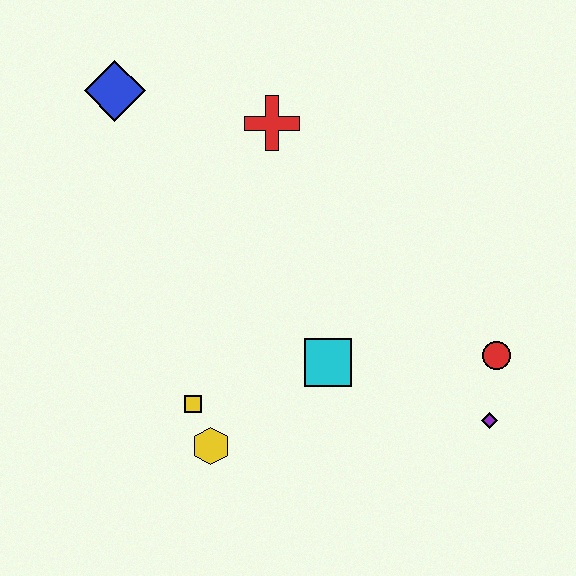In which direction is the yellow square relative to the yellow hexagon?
The yellow square is above the yellow hexagon.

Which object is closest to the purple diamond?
The red circle is closest to the purple diamond.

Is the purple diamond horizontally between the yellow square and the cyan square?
No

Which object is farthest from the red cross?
The purple diamond is farthest from the red cross.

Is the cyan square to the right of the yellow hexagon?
Yes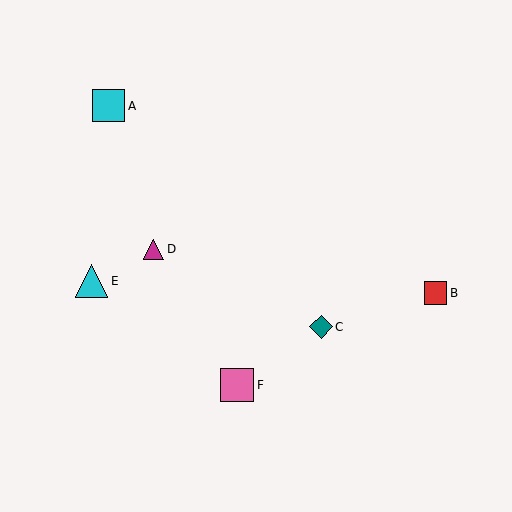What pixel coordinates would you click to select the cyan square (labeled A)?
Click at (108, 106) to select the cyan square A.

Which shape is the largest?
The pink square (labeled F) is the largest.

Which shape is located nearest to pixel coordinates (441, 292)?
The red square (labeled B) at (435, 293) is nearest to that location.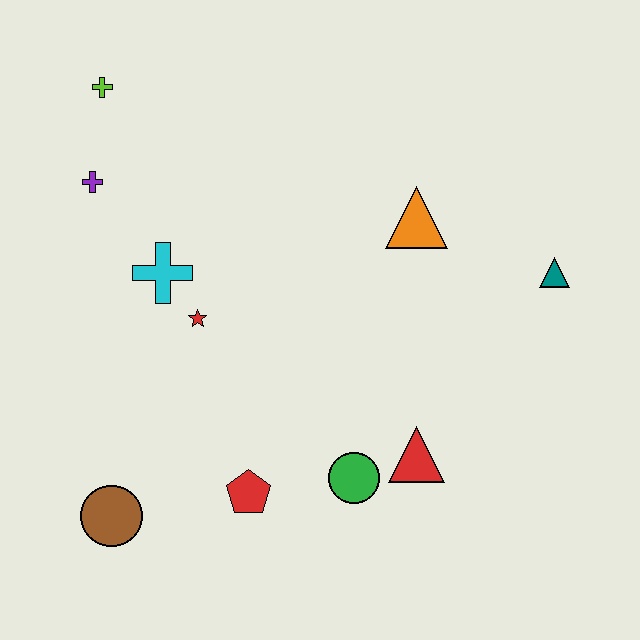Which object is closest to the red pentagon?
The green circle is closest to the red pentagon.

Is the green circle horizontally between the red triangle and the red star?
Yes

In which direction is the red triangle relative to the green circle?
The red triangle is to the right of the green circle.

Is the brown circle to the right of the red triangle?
No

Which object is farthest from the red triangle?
The lime cross is farthest from the red triangle.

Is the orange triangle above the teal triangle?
Yes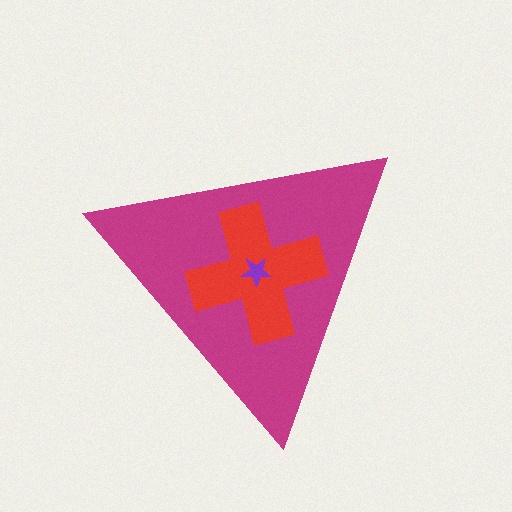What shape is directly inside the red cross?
The purple star.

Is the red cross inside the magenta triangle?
Yes.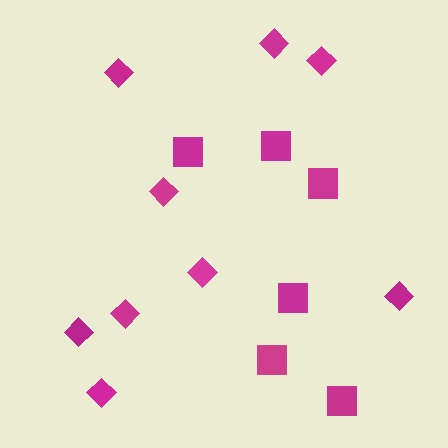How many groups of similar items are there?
There are 2 groups: one group of squares (6) and one group of diamonds (9).